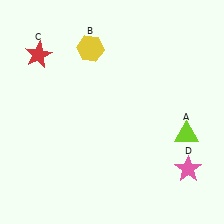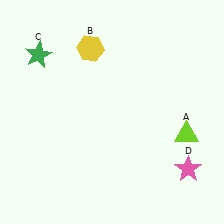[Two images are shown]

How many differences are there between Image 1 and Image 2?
There is 1 difference between the two images.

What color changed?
The star (C) changed from red in Image 1 to green in Image 2.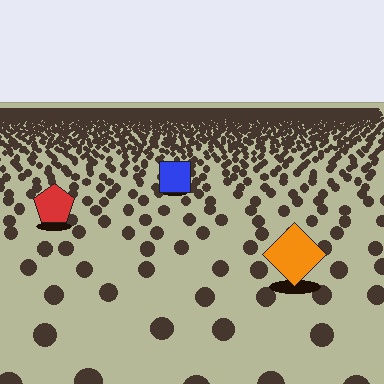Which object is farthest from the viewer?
The blue square is farthest from the viewer. It appears smaller and the ground texture around it is denser.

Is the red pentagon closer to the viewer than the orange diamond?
No. The orange diamond is closer — you can tell from the texture gradient: the ground texture is coarser near it.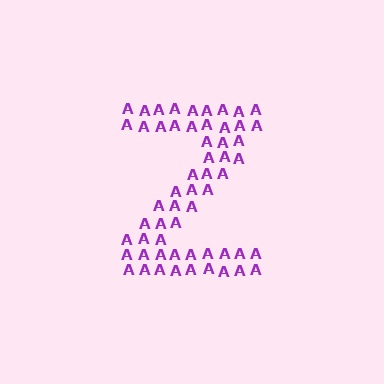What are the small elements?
The small elements are letter A's.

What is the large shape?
The large shape is the letter Z.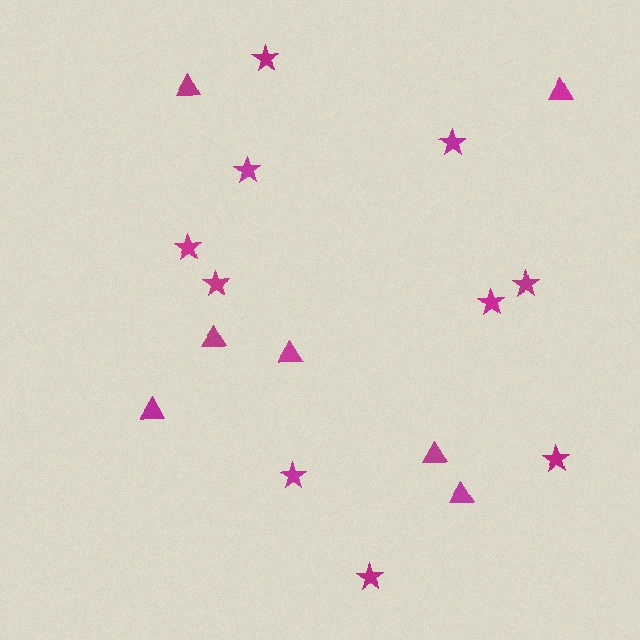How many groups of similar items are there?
There are 2 groups: one group of stars (10) and one group of triangles (7).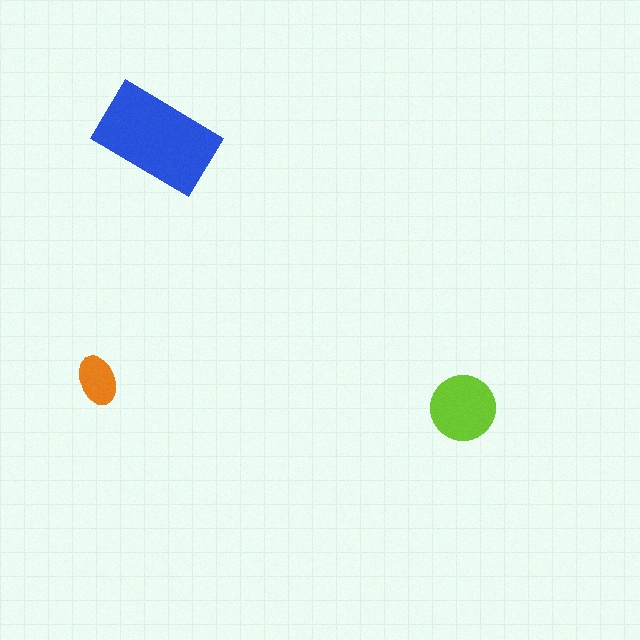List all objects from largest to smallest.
The blue rectangle, the lime circle, the orange ellipse.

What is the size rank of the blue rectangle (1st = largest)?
1st.